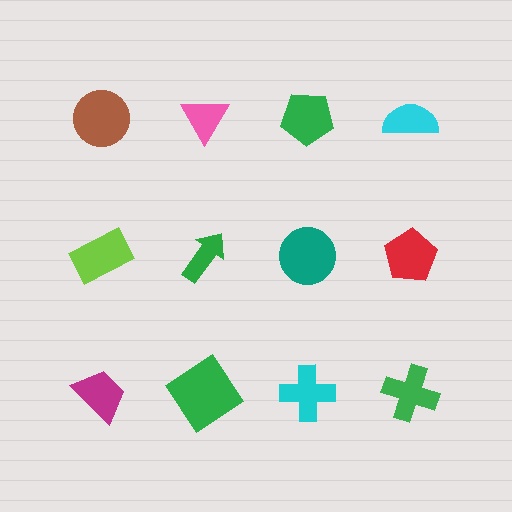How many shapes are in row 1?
4 shapes.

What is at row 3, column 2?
A green diamond.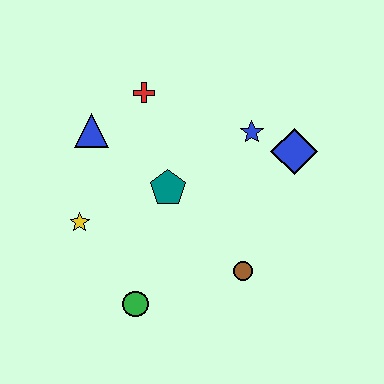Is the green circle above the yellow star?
No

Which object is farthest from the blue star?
The green circle is farthest from the blue star.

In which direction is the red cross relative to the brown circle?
The red cross is above the brown circle.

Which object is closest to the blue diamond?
The blue star is closest to the blue diamond.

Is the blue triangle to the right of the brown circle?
No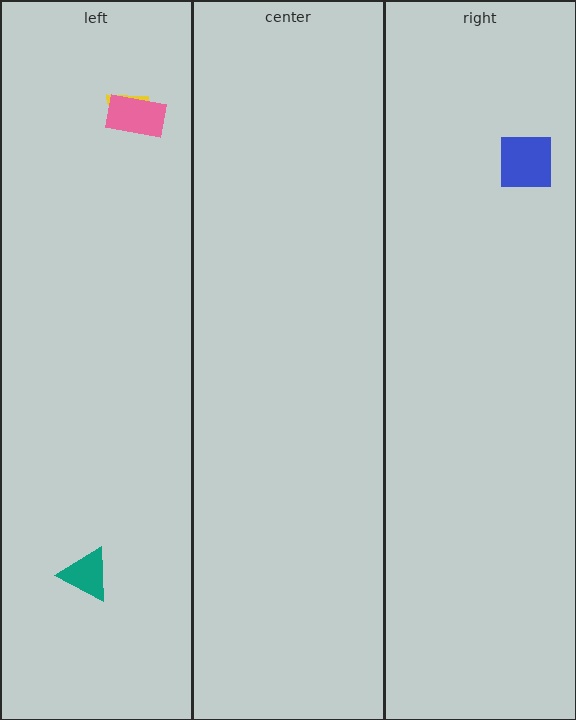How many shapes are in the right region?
1.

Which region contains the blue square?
The right region.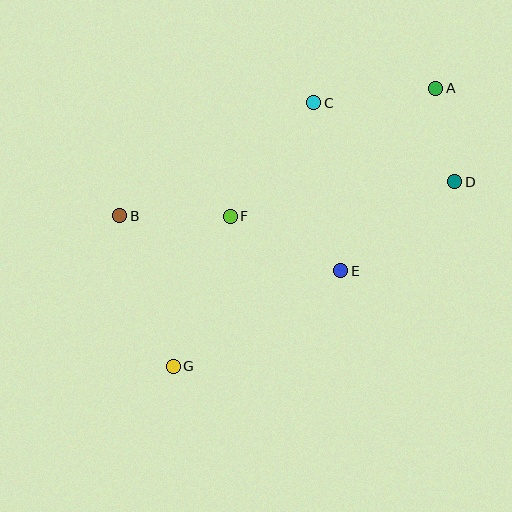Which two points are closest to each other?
Points A and D are closest to each other.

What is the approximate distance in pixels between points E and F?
The distance between E and F is approximately 123 pixels.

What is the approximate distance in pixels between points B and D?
The distance between B and D is approximately 336 pixels.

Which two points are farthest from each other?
Points A and G are farthest from each other.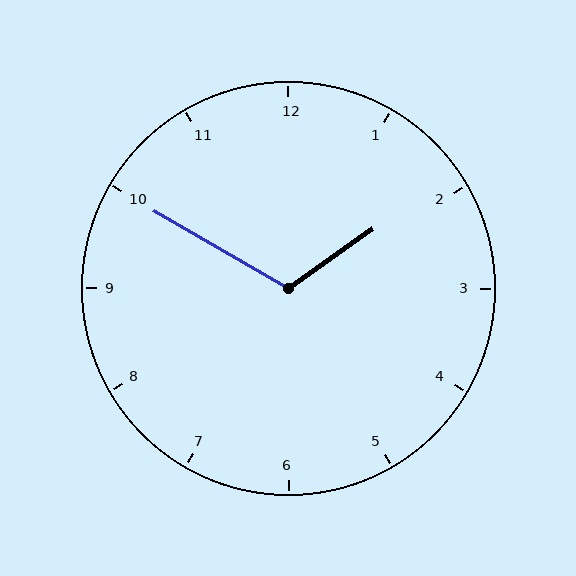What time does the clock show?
1:50.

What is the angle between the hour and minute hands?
Approximately 115 degrees.